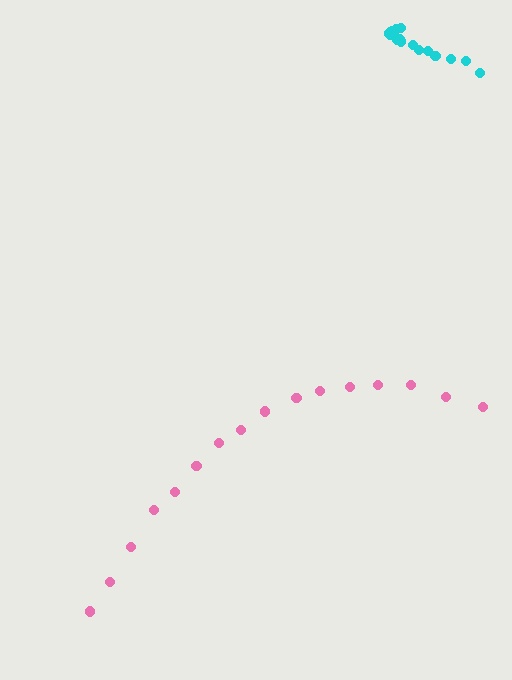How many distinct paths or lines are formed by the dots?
There are 2 distinct paths.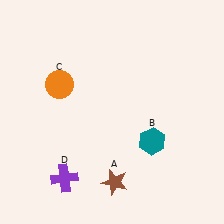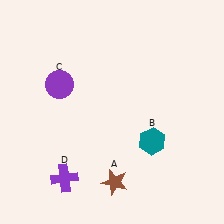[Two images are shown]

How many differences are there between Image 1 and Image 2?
There is 1 difference between the two images.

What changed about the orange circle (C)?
In Image 1, C is orange. In Image 2, it changed to purple.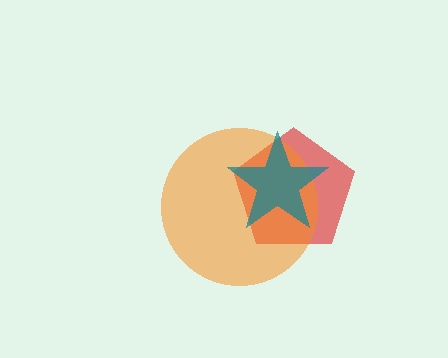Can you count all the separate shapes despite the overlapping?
Yes, there are 3 separate shapes.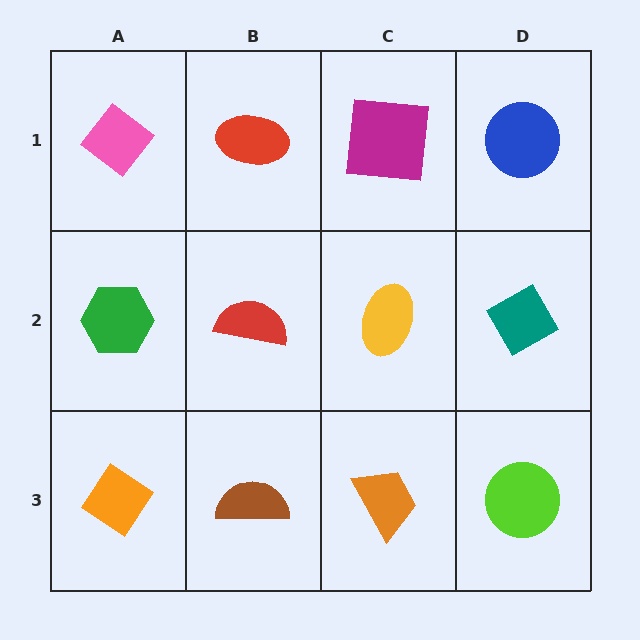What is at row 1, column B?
A red ellipse.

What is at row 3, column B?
A brown semicircle.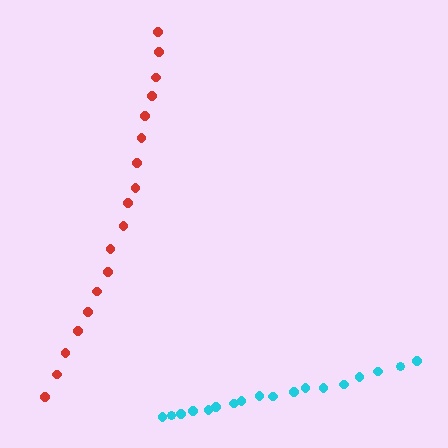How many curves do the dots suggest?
There are 2 distinct paths.